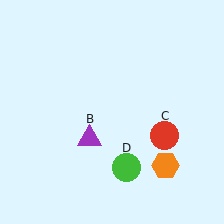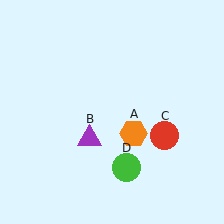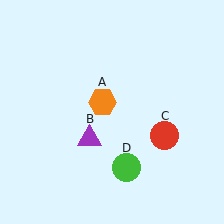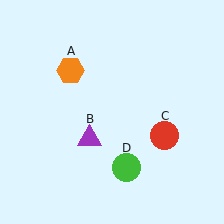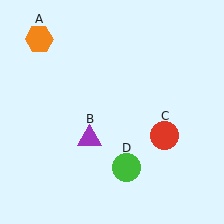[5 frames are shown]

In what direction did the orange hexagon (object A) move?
The orange hexagon (object A) moved up and to the left.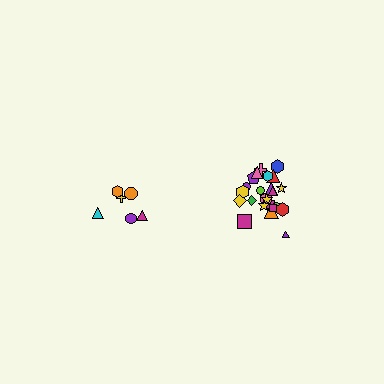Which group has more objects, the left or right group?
The right group.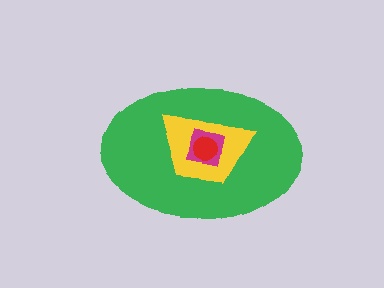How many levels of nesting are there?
4.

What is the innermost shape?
The red circle.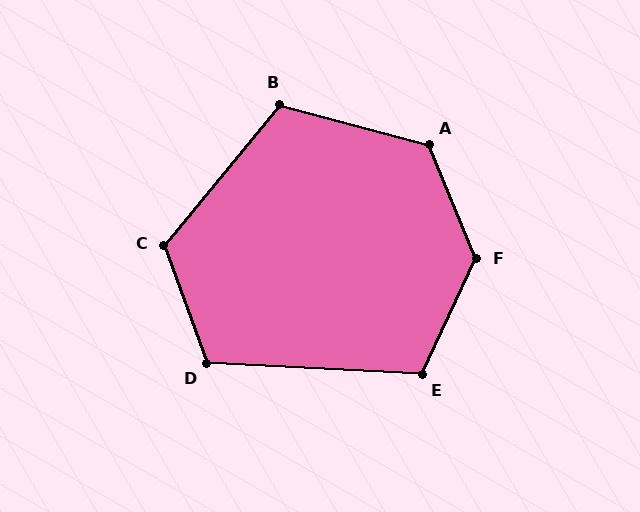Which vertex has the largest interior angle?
F, at approximately 133 degrees.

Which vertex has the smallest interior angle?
E, at approximately 112 degrees.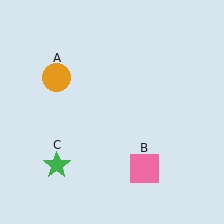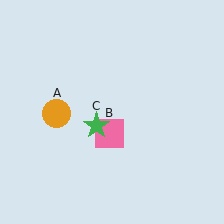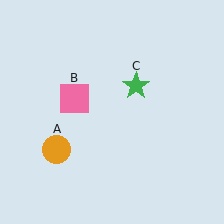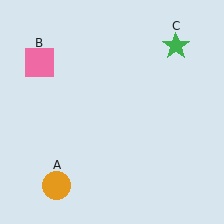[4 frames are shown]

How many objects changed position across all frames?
3 objects changed position: orange circle (object A), pink square (object B), green star (object C).